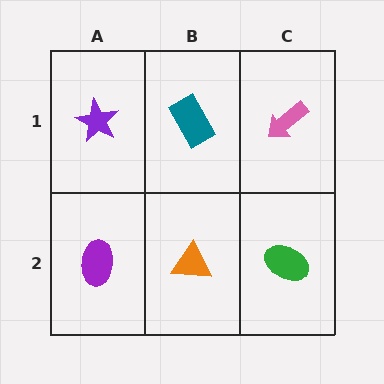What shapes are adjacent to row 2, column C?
A pink arrow (row 1, column C), an orange triangle (row 2, column B).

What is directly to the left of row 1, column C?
A teal rectangle.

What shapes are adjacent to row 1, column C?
A green ellipse (row 2, column C), a teal rectangle (row 1, column B).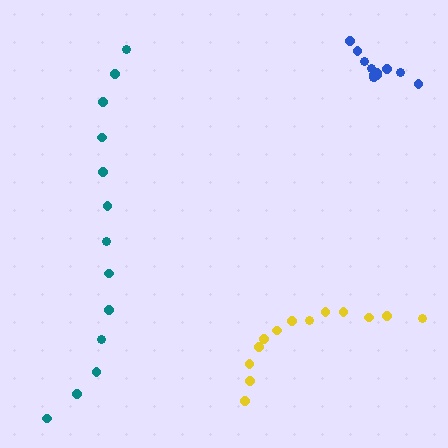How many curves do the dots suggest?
There are 3 distinct paths.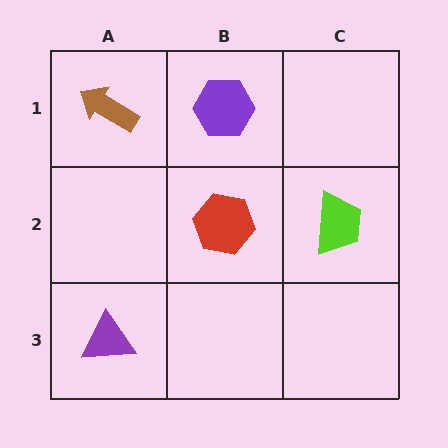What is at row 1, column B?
A purple hexagon.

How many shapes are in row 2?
2 shapes.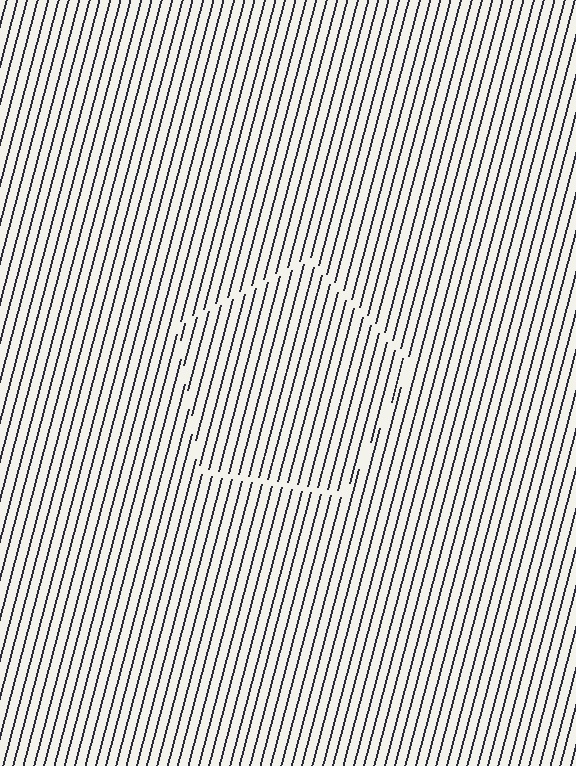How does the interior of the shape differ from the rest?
The interior of the shape contains the same grating, shifted by half a period — the contour is defined by the phase discontinuity where line-ends from the inner and outer gratings abut.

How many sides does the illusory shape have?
5 sides — the line-ends trace a pentagon.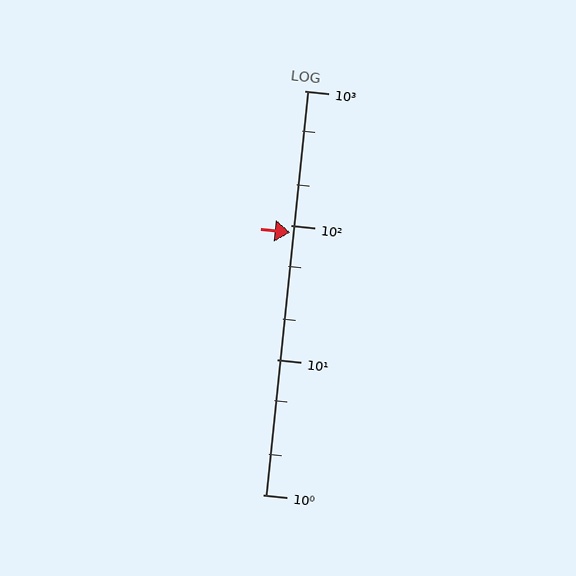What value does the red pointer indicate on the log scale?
The pointer indicates approximately 88.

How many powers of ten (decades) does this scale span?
The scale spans 3 decades, from 1 to 1000.